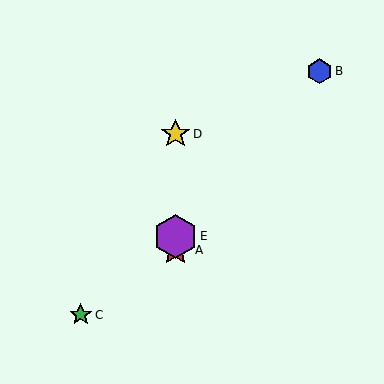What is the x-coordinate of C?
Object C is at x≈81.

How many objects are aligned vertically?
3 objects (A, D, E) are aligned vertically.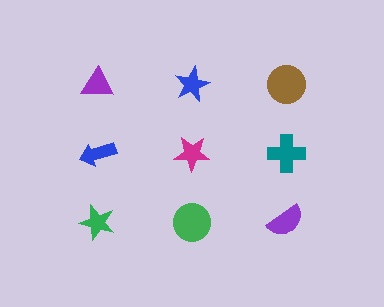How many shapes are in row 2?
3 shapes.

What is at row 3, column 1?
A green star.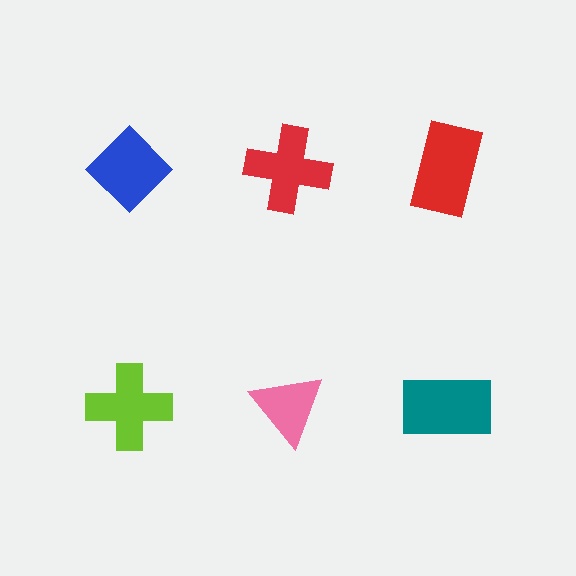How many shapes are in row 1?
3 shapes.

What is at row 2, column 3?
A teal rectangle.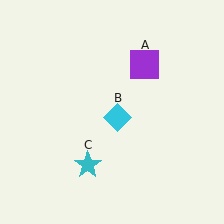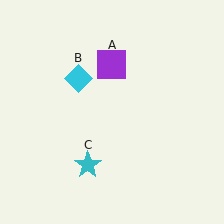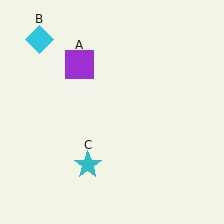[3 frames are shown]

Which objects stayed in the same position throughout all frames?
Cyan star (object C) remained stationary.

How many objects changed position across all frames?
2 objects changed position: purple square (object A), cyan diamond (object B).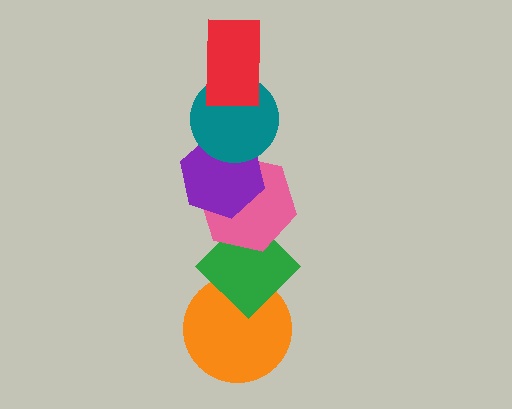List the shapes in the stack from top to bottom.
From top to bottom: the red rectangle, the teal circle, the purple hexagon, the pink hexagon, the green diamond, the orange circle.